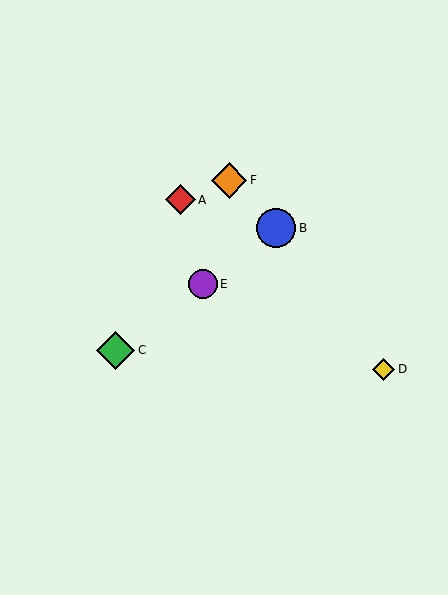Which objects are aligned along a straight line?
Objects B, C, E are aligned along a straight line.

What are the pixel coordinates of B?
Object B is at (276, 228).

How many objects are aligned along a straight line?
3 objects (B, C, E) are aligned along a straight line.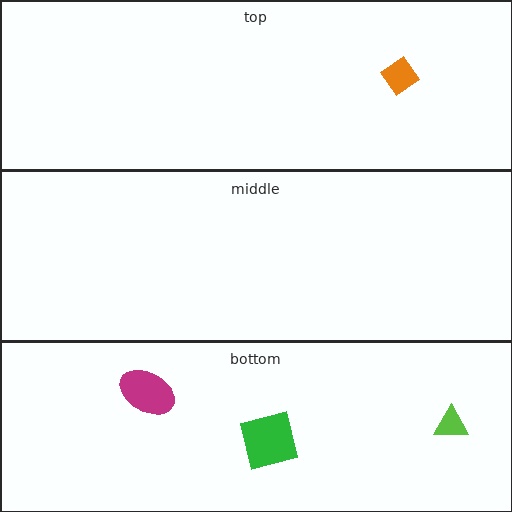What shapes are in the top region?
The orange diamond.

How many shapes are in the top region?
1.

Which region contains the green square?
The bottom region.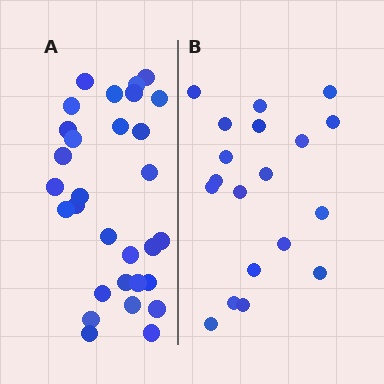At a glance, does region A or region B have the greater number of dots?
Region A (the left region) has more dots.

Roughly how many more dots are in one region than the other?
Region A has roughly 12 or so more dots than region B.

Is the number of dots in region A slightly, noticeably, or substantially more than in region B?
Region A has substantially more. The ratio is roughly 1.6 to 1.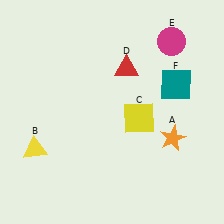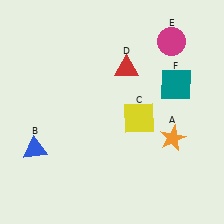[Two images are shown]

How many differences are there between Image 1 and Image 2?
There is 1 difference between the two images.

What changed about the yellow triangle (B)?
In Image 1, B is yellow. In Image 2, it changed to blue.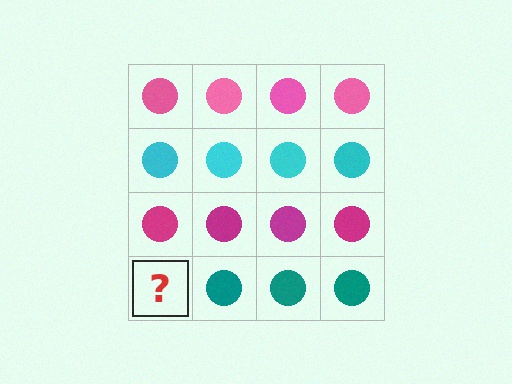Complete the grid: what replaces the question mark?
The question mark should be replaced with a teal circle.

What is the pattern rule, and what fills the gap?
The rule is that each row has a consistent color. The gap should be filled with a teal circle.